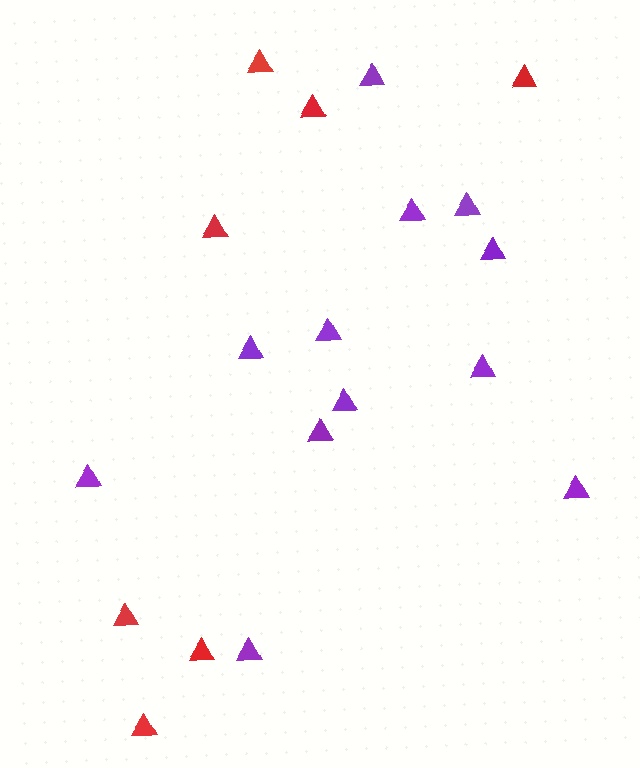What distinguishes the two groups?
There are 2 groups: one group of red triangles (7) and one group of purple triangles (12).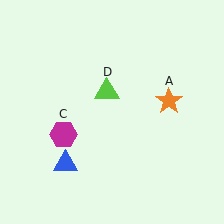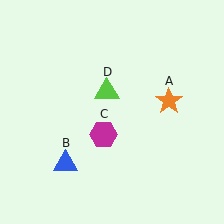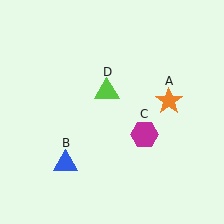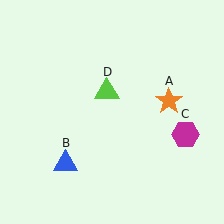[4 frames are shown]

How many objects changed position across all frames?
1 object changed position: magenta hexagon (object C).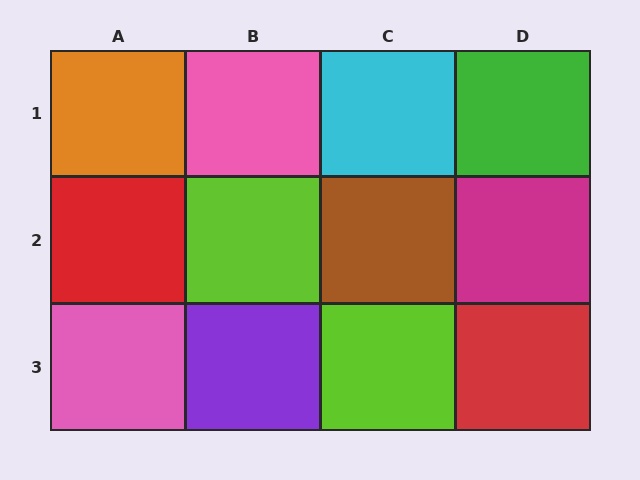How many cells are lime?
2 cells are lime.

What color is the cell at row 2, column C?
Brown.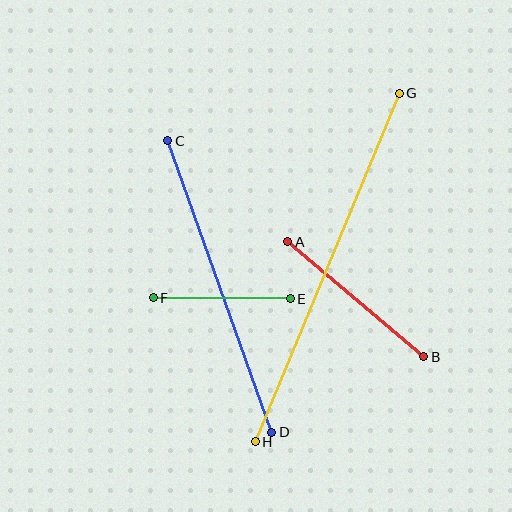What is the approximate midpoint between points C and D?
The midpoint is at approximately (220, 286) pixels.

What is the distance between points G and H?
The distance is approximately 377 pixels.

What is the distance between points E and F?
The distance is approximately 137 pixels.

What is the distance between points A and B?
The distance is approximately 178 pixels.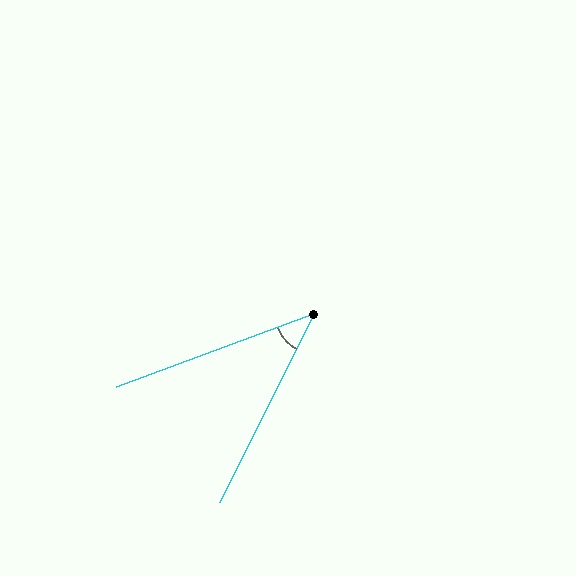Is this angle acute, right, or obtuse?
It is acute.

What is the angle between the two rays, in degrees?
Approximately 43 degrees.